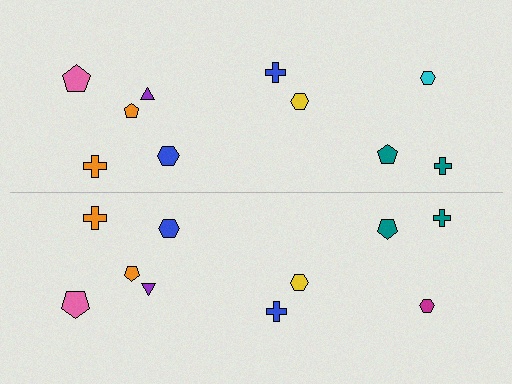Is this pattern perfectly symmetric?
No, the pattern is not perfectly symmetric. The magenta hexagon on the bottom side breaks the symmetry — its mirror counterpart is cyan.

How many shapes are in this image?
There are 20 shapes in this image.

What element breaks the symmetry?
The magenta hexagon on the bottom side breaks the symmetry — its mirror counterpart is cyan.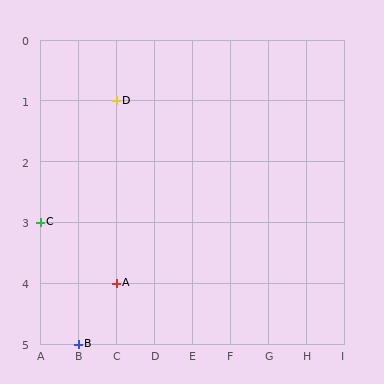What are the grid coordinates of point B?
Point B is at grid coordinates (B, 5).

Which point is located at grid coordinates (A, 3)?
Point C is at (A, 3).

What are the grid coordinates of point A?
Point A is at grid coordinates (C, 4).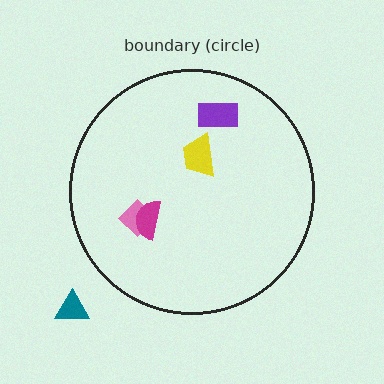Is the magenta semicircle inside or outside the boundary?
Inside.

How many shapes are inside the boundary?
4 inside, 1 outside.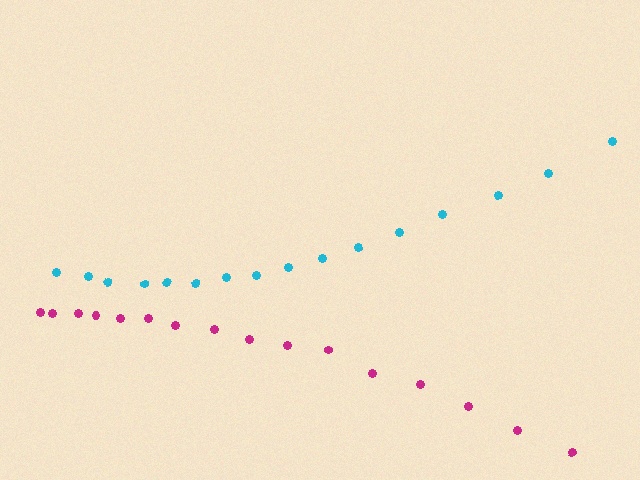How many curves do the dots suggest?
There are 2 distinct paths.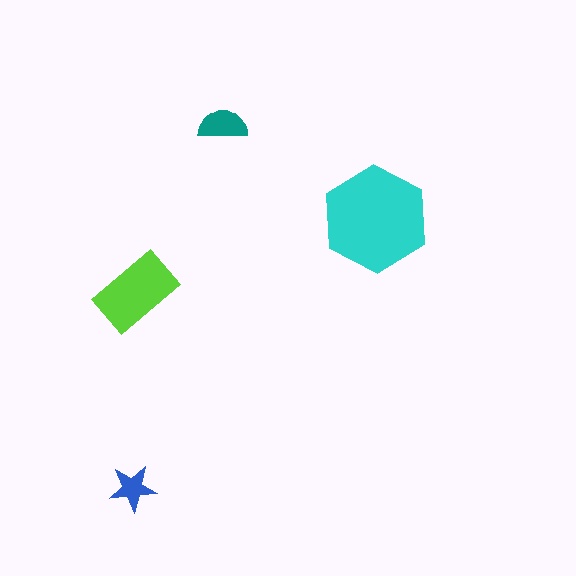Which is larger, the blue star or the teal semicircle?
The teal semicircle.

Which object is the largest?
The cyan hexagon.